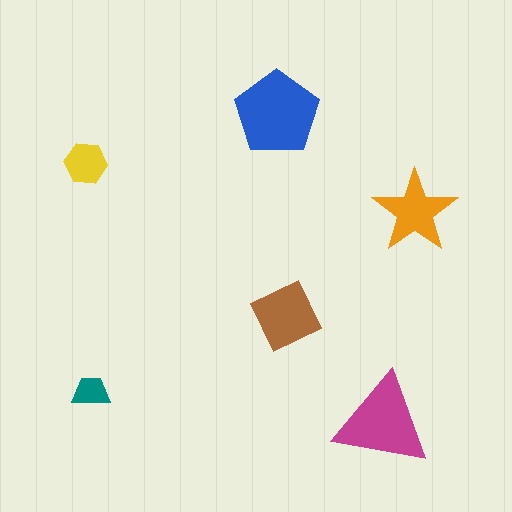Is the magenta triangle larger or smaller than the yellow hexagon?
Larger.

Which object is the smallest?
The teal trapezoid.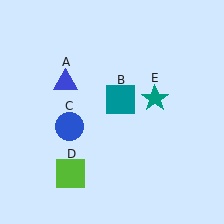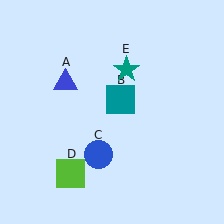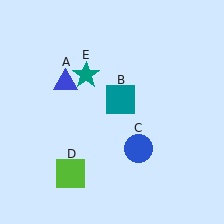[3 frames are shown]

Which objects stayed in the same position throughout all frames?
Blue triangle (object A) and teal square (object B) and lime square (object D) remained stationary.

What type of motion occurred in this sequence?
The blue circle (object C), teal star (object E) rotated counterclockwise around the center of the scene.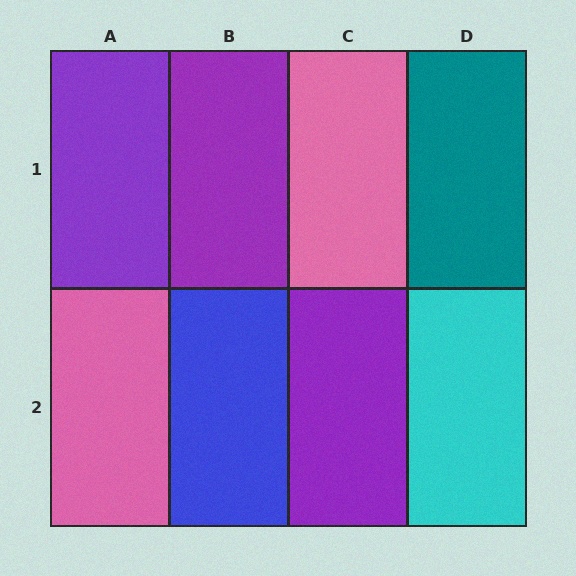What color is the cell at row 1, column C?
Pink.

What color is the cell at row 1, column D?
Teal.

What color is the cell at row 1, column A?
Purple.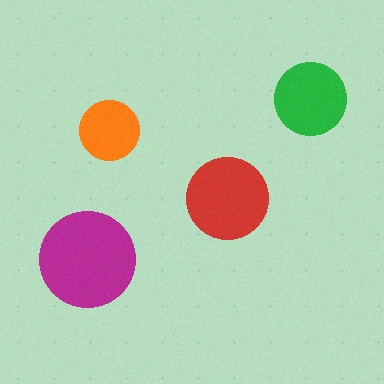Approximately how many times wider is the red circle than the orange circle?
About 1.5 times wider.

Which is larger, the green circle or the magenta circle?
The magenta one.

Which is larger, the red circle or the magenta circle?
The magenta one.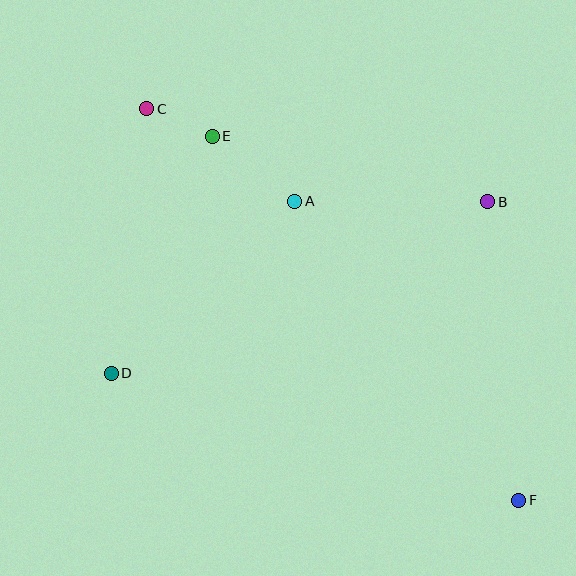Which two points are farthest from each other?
Points C and F are farthest from each other.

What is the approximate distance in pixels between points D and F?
The distance between D and F is approximately 427 pixels.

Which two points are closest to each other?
Points C and E are closest to each other.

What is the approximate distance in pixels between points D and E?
The distance between D and E is approximately 258 pixels.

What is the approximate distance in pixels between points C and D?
The distance between C and D is approximately 267 pixels.